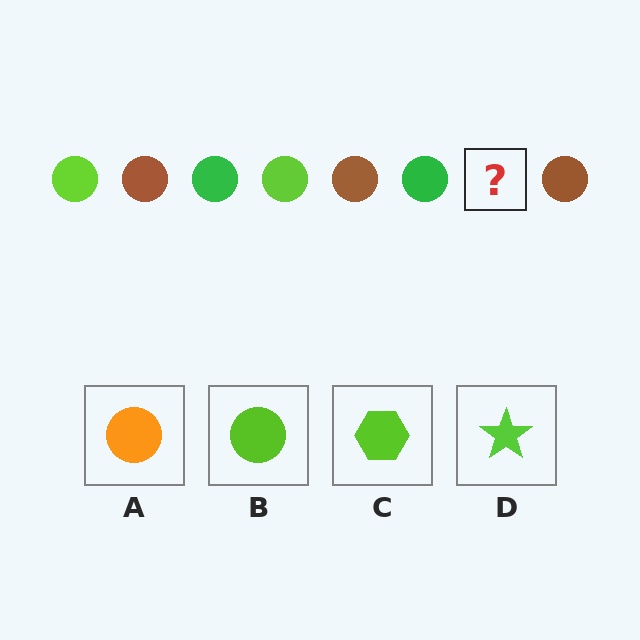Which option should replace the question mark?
Option B.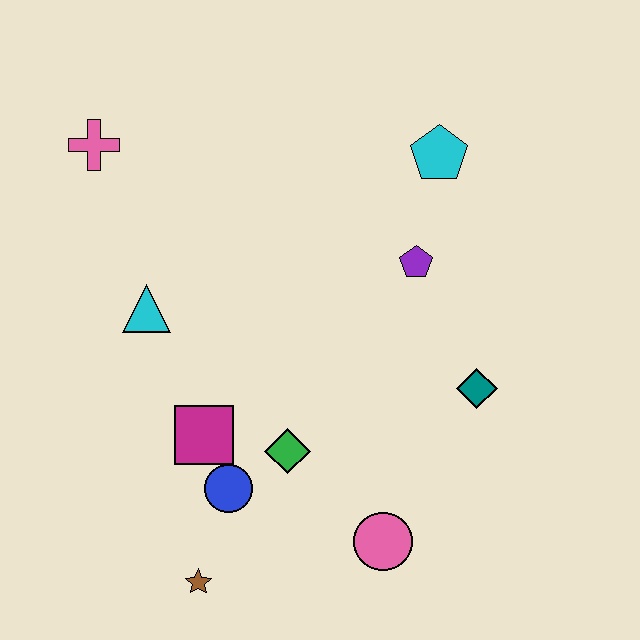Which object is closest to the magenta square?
The blue circle is closest to the magenta square.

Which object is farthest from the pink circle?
The pink cross is farthest from the pink circle.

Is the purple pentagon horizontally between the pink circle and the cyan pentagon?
Yes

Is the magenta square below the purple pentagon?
Yes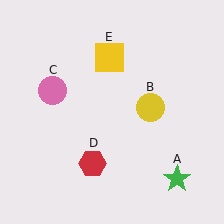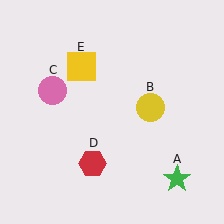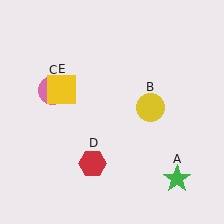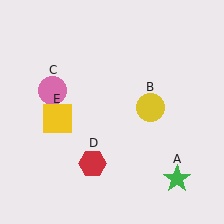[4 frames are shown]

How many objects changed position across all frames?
1 object changed position: yellow square (object E).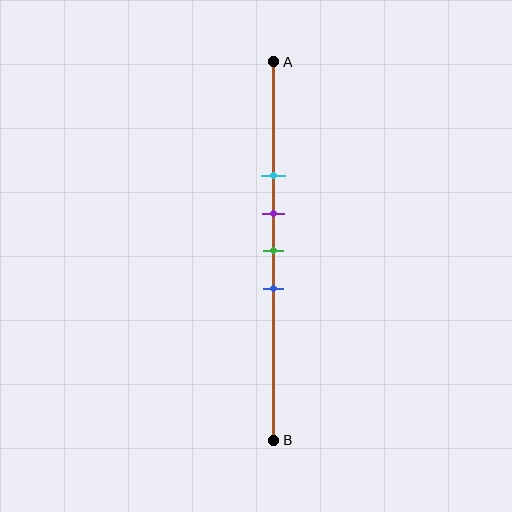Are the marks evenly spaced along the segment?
Yes, the marks are approximately evenly spaced.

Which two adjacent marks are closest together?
The purple and green marks are the closest adjacent pair.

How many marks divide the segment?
There are 4 marks dividing the segment.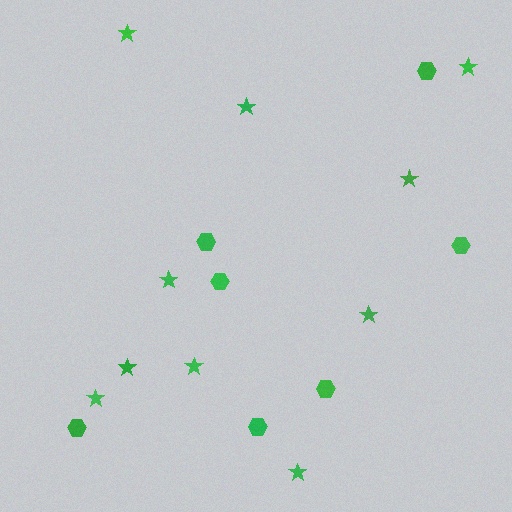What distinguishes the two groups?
There are 2 groups: one group of stars (10) and one group of hexagons (7).